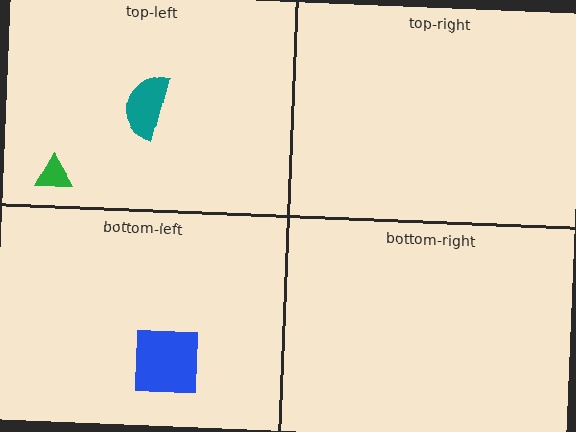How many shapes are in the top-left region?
2.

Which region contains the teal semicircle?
The top-left region.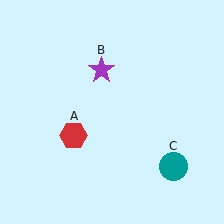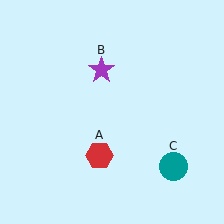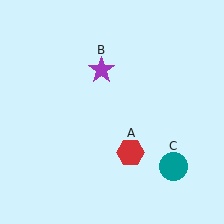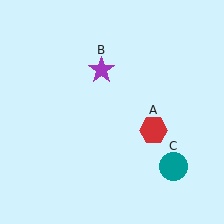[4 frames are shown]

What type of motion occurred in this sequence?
The red hexagon (object A) rotated counterclockwise around the center of the scene.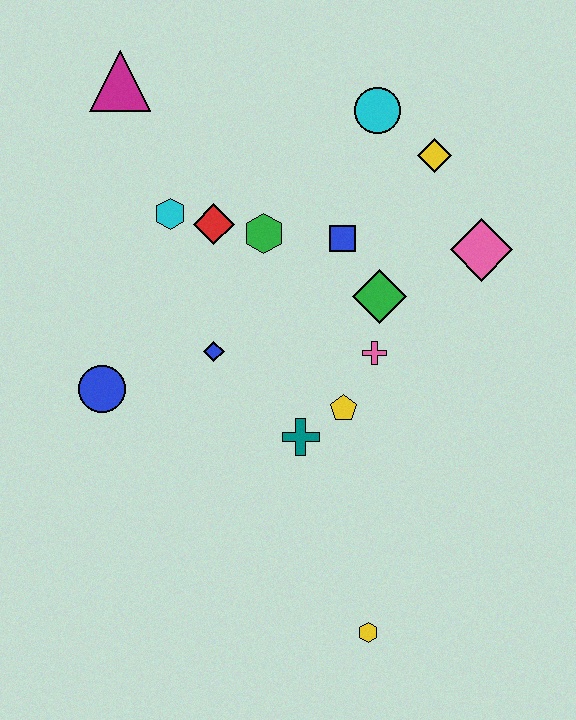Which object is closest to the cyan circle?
The yellow diamond is closest to the cyan circle.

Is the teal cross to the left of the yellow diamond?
Yes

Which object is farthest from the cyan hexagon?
The yellow hexagon is farthest from the cyan hexagon.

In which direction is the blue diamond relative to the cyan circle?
The blue diamond is below the cyan circle.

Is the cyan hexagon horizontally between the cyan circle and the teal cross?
No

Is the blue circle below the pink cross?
Yes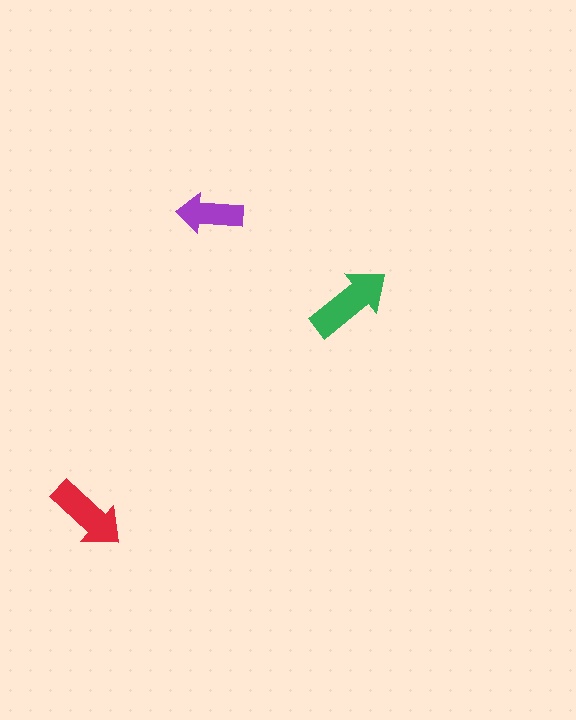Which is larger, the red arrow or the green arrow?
The green one.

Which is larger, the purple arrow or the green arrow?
The green one.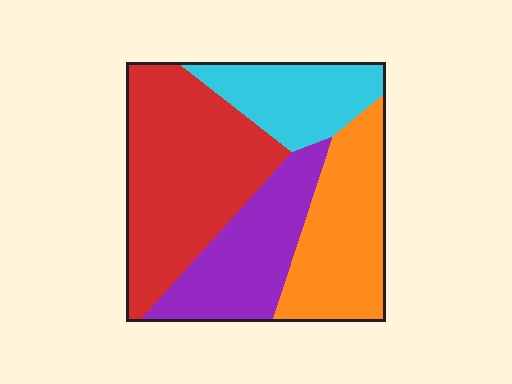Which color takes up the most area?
Red, at roughly 35%.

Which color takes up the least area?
Cyan, at roughly 15%.